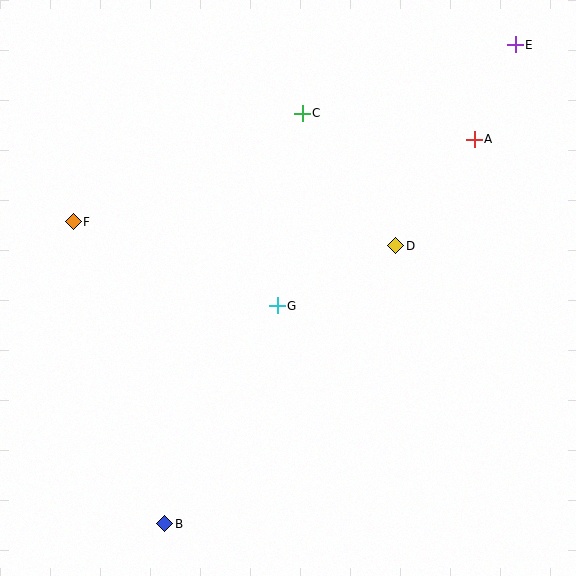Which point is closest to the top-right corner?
Point E is closest to the top-right corner.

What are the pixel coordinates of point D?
Point D is at (396, 246).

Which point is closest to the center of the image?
Point G at (277, 306) is closest to the center.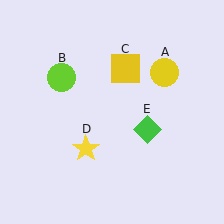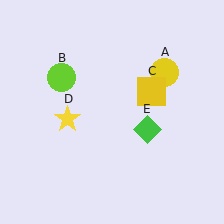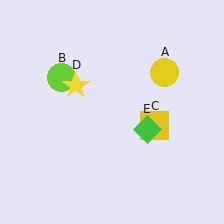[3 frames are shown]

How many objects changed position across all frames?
2 objects changed position: yellow square (object C), yellow star (object D).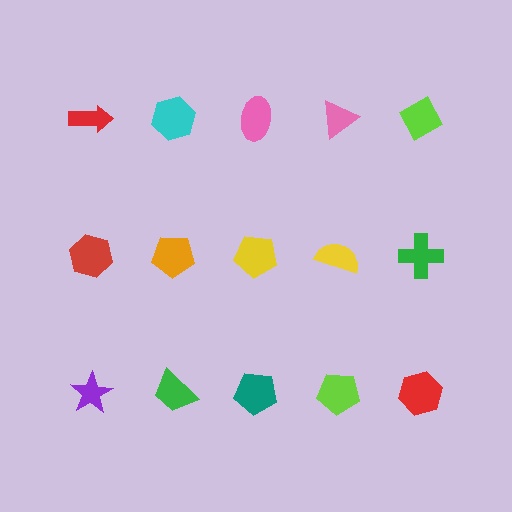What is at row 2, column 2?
An orange pentagon.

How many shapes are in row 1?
5 shapes.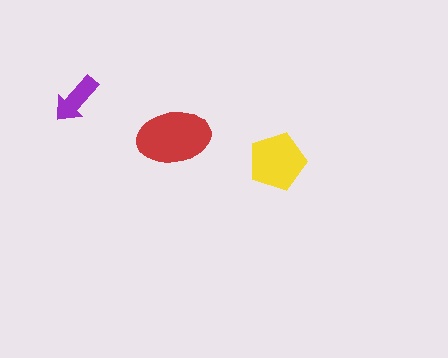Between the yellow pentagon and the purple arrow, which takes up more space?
The yellow pentagon.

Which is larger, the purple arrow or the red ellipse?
The red ellipse.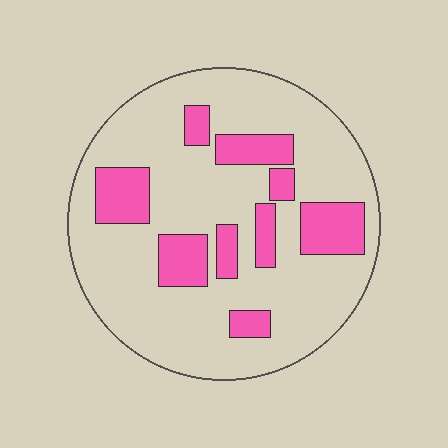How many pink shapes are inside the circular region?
9.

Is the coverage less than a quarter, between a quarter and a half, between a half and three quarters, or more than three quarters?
Less than a quarter.